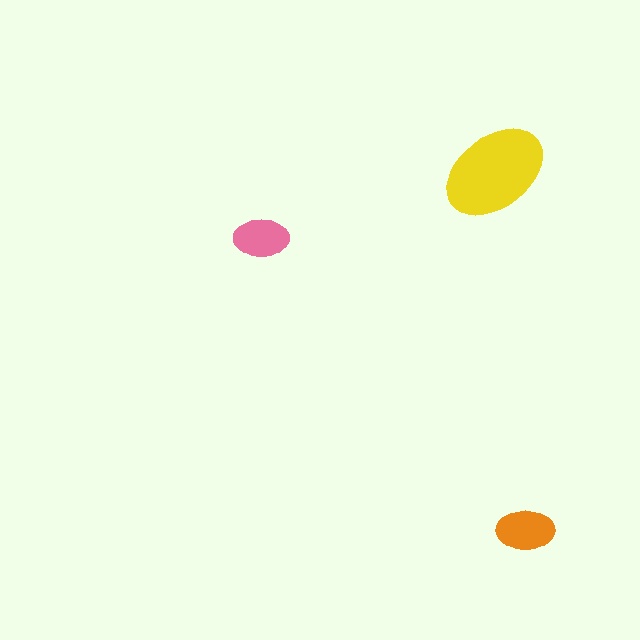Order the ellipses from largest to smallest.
the yellow one, the orange one, the pink one.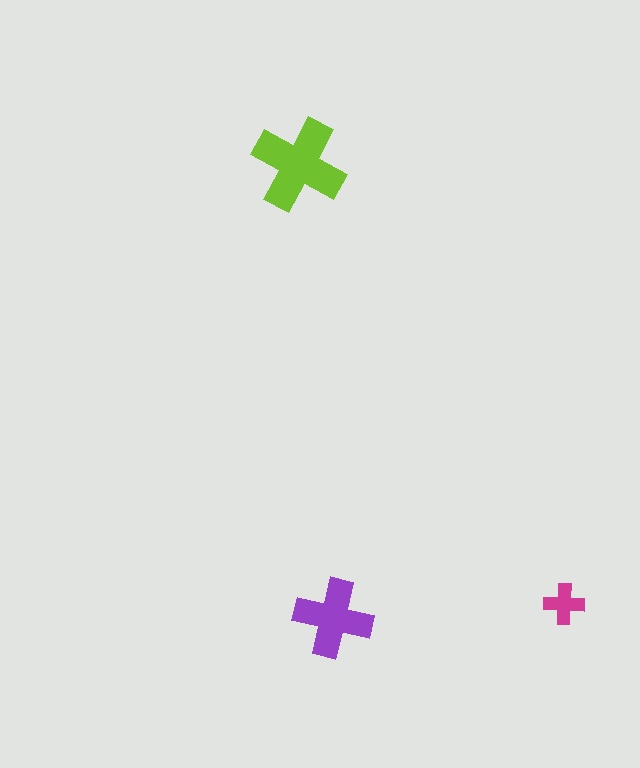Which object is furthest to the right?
The magenta cross is rightmost.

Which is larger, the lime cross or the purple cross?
The lime one.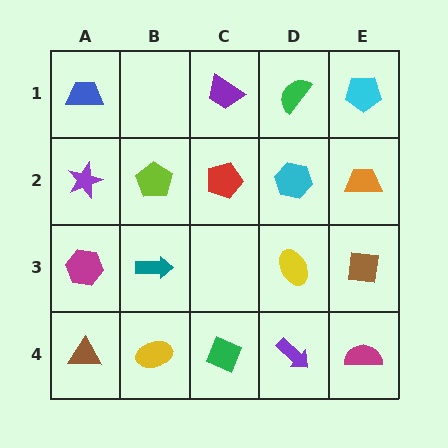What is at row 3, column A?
A magenta hexagon.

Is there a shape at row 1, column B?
No, that cell is empty.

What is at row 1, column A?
A blue trapezoid.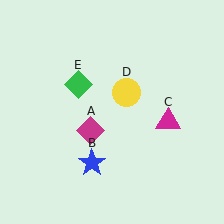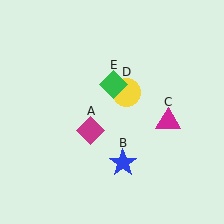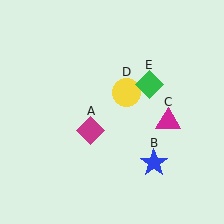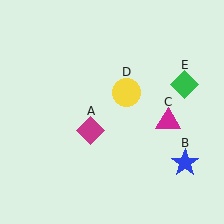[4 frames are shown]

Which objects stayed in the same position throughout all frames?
Magenta diamond (object A) and magenta triangle (object C) and yellow circle (object D) remained stationary.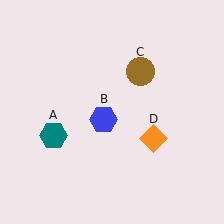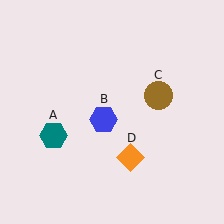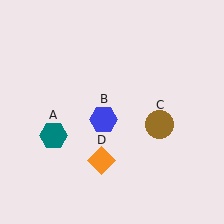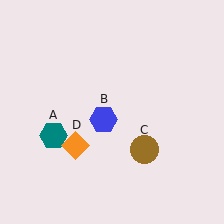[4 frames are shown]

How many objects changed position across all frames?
2 objects changed position: brown circle (object C), orange diamond (object D).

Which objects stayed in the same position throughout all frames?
Teal hexagon (object A) and blue hexagon (object B) remained stationary.